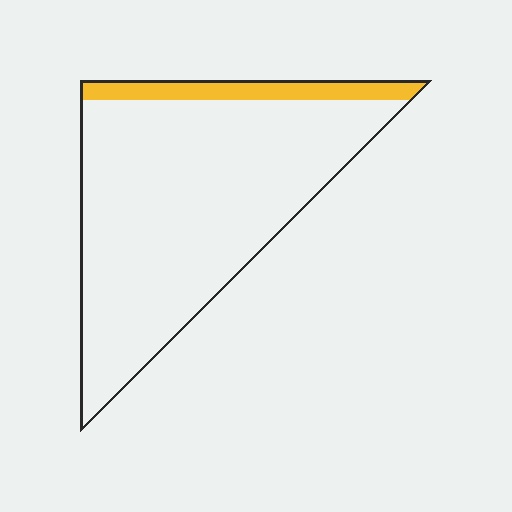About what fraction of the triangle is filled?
About one tenth (1/10).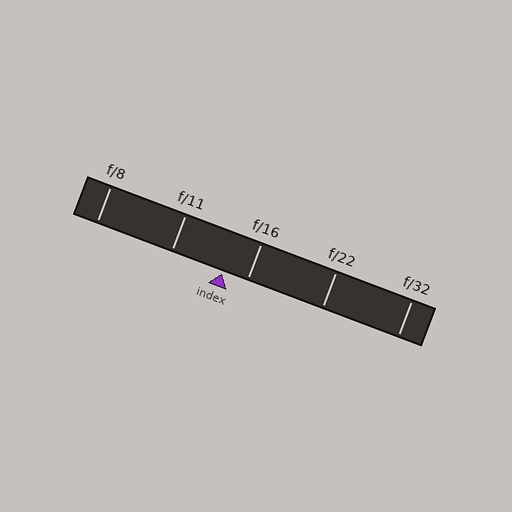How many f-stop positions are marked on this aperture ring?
There are 5 f-stop positions marked.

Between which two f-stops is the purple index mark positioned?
The index mark is between f/11 and f/16.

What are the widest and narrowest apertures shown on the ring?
The widest aperture shown is f/8 and the narrowest is f/32.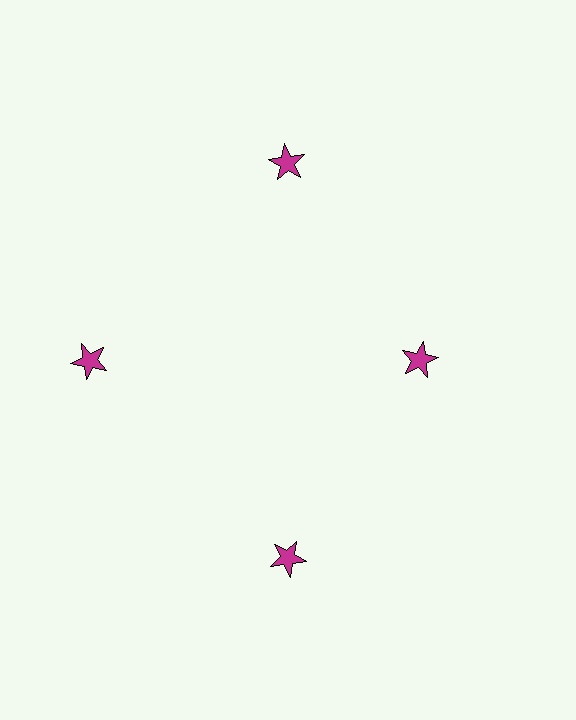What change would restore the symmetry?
The symmetry would be restored by moving it outward, back onto the ring so that all 4 stars sit at equal angles and equal distance from the center.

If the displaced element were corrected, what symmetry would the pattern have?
It would have 4-fold rotational symmetry — the pattern would map onto itself every 90 degrees.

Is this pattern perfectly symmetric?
No. The 4 magenta stars are arranged in a ring, but one element near the 3 o'clock position is pulled inward toward the center, breaking the 4-fold rotational symmetry.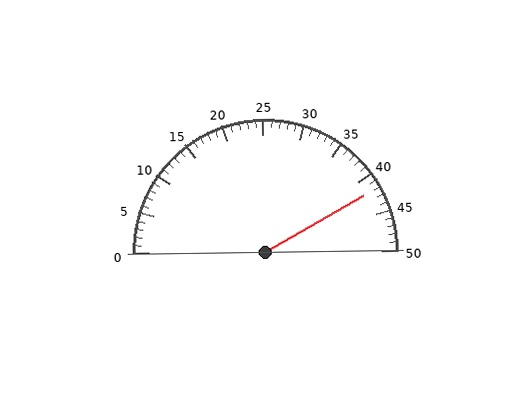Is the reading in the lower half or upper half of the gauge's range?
The reading is in the upper half of the range (0 to 50).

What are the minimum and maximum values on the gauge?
The gauge ranges from 0 to 50.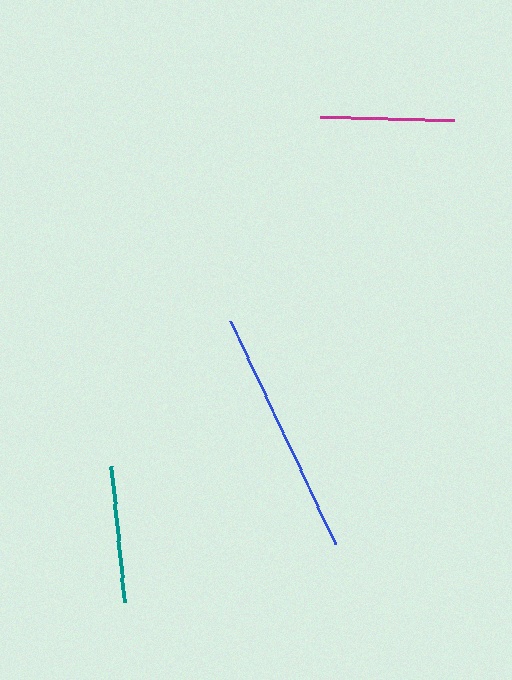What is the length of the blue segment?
The blue segment is approximately 247 pixels long.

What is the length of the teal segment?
The teal segment is approximately 136 pixels long.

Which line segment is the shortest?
The magenta line is the shortest at approximately 134 pixels.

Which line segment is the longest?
The blue line is the longest at approximately 247 pixels.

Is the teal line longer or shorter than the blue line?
The blue line is longer than the teal line.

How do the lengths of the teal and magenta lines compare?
The teal and magenta lines are approximately the same length.